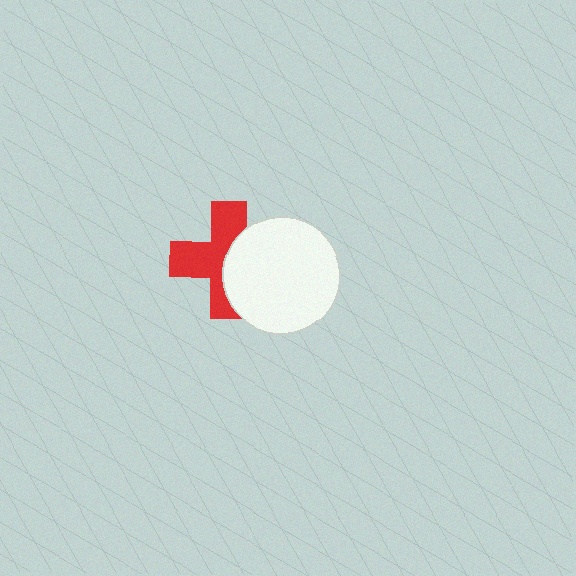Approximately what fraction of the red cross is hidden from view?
Roughly 42% of the red cross is hidden behind the white circle.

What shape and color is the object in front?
The object in front is a white circle.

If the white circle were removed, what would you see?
You would see the complete red cross.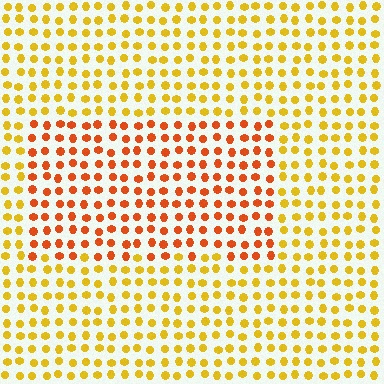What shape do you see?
I see a rectangle.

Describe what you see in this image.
The image is filled with small yellow elements in a uniform arrangement. A rectangle-shaped region is visible where the elements are tinted to a slightly different hue, forming a subtle color boundary.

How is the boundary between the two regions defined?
The boundary is defined purely by a slight shift in hue (about 34 degrees). Spacing, size, and orientation are identical on both sides.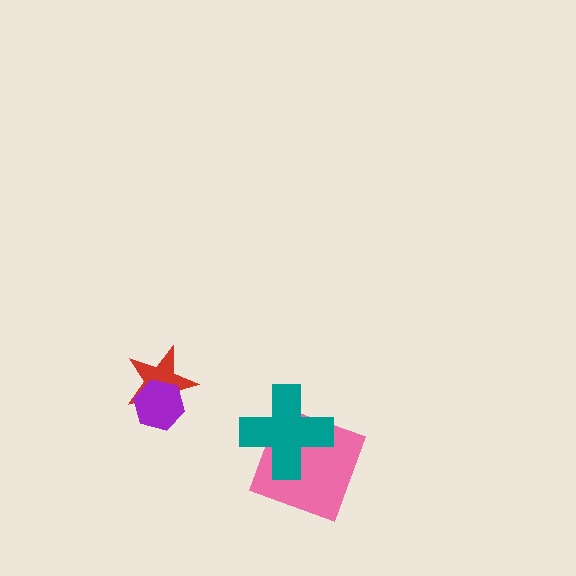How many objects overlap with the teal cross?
1 object overlaps with the teal cross.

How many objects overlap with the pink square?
1 object overlaps with the pink square.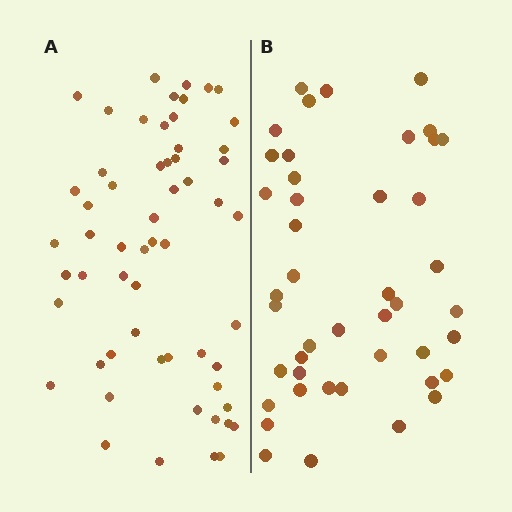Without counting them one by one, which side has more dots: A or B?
Region A (the left region) has more dots.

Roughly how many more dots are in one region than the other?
Region A has approximately 15 more dots than region B.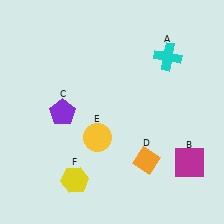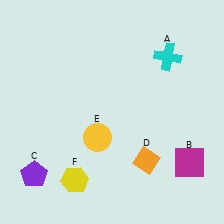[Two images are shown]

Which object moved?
The purple pentagon (C) moved down.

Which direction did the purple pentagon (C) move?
The purple pentagon (C) moved down.